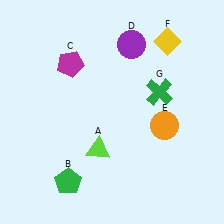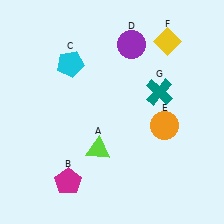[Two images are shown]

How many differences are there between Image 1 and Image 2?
There are 3 differences between the two images.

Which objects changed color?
B changed from green to magenta. C changed from magenta to cyan. G changed from green to teal.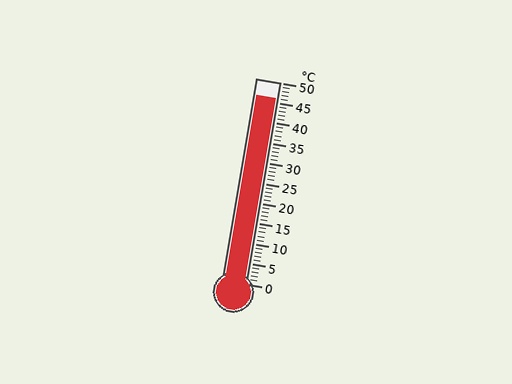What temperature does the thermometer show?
The thermometer shows approximately 46°C.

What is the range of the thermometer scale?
The thermometer scale ranges from 0°C to 50°C.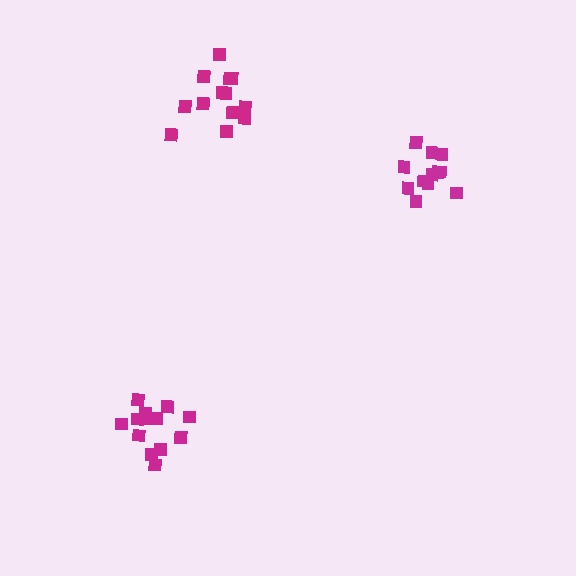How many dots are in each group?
Group 1: 13 dots, Group 2: 12 dots, Group 3: 13 dots (38 total).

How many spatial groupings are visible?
There are 3 spatial groupings.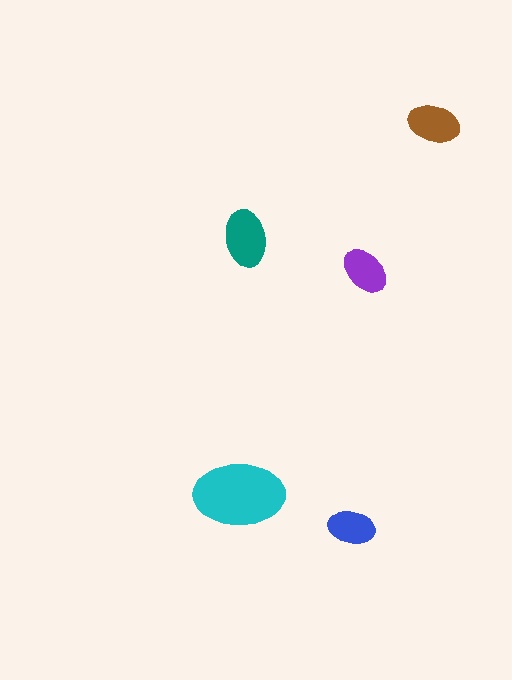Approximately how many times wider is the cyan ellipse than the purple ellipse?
About 2 times wider.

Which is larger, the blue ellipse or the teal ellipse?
The teal one.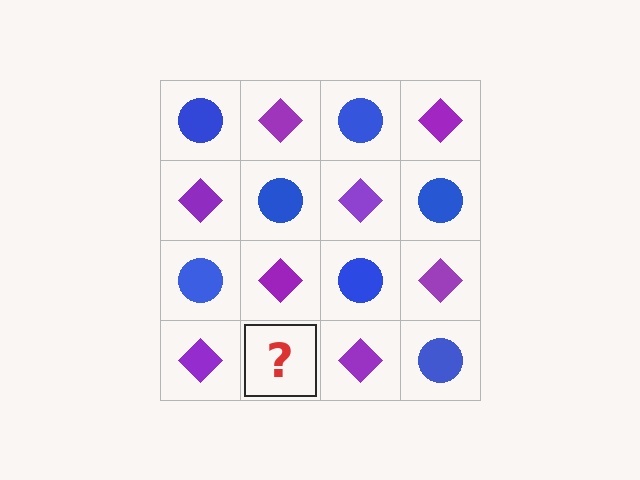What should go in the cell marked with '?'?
The missing cell should contain a blue circle.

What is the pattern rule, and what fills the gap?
The rule is that it alternates blue circle and purple diamond in a checkerboard pattern. The gap should be filled with a blue circle.